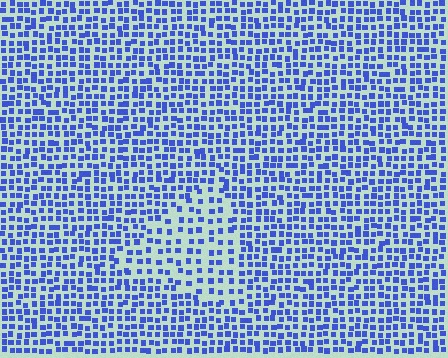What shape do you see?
I see a triangle.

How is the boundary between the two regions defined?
The boundary is defined by a change in element density (approximately 1.8x ratio). All elements are the same color, size, and shape.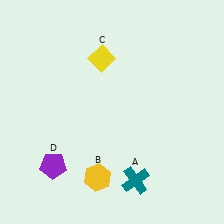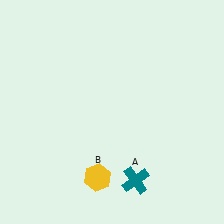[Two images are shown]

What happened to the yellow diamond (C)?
The yellow diamond (C) was removed in Image 2. It was in the top-left area of Image 1.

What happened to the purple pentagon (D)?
The purple pentagon (D) was removed in Image 2. It was in the bottom-left area of Image 1.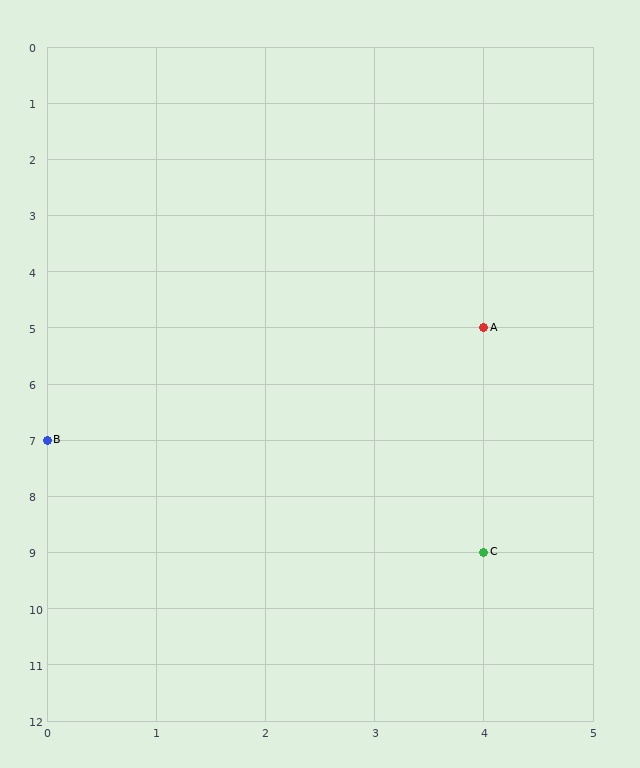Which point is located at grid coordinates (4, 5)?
Point A is at (4, 5).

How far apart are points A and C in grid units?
Points A and C are 4 rows apart.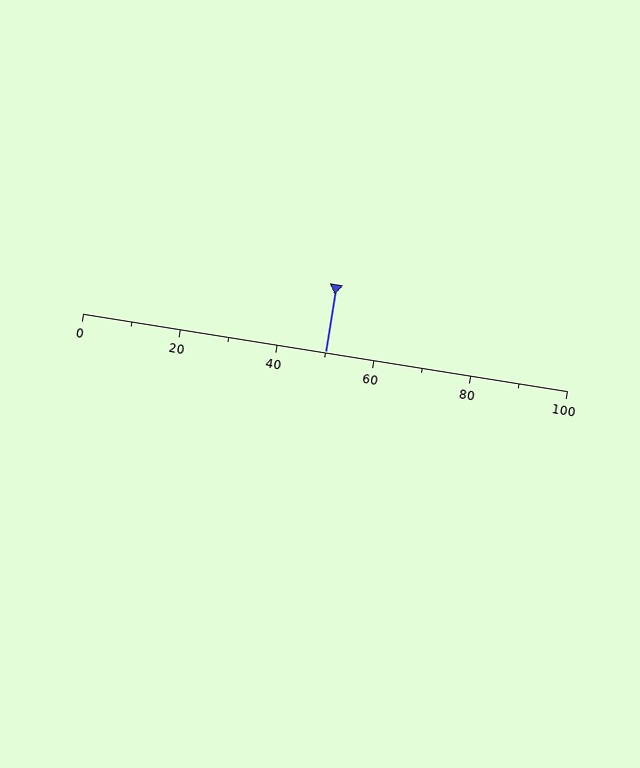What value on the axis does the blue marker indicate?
The marker indicates approximately 50.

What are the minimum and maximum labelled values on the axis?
The axis runs from 0 to 100.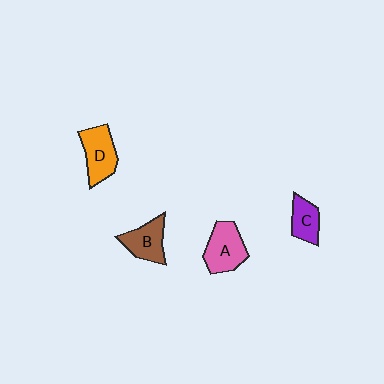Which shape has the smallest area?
Shape C (purple).